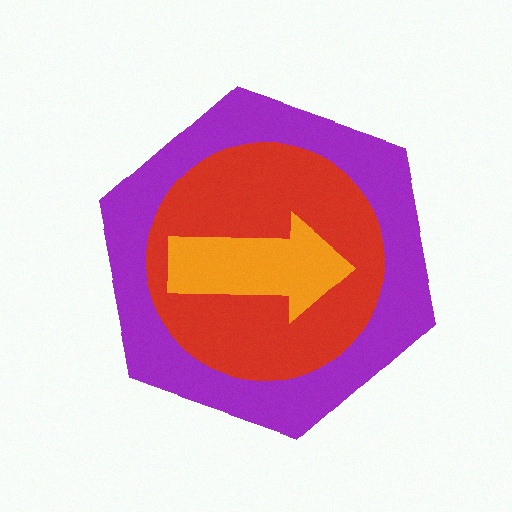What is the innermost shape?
The orange arrow.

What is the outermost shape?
The purple hexagon.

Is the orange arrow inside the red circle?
Yes.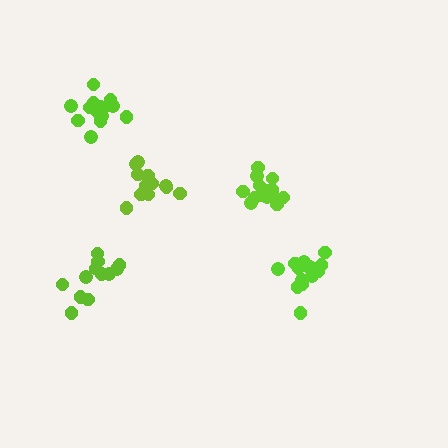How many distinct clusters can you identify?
There are 5 distinct clusters.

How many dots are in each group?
Group 1: 13 dots, Group 2: 14 dots, Group 3: 14 dots, Group 4: 12 dots, Group 5: 15 dots (68 total).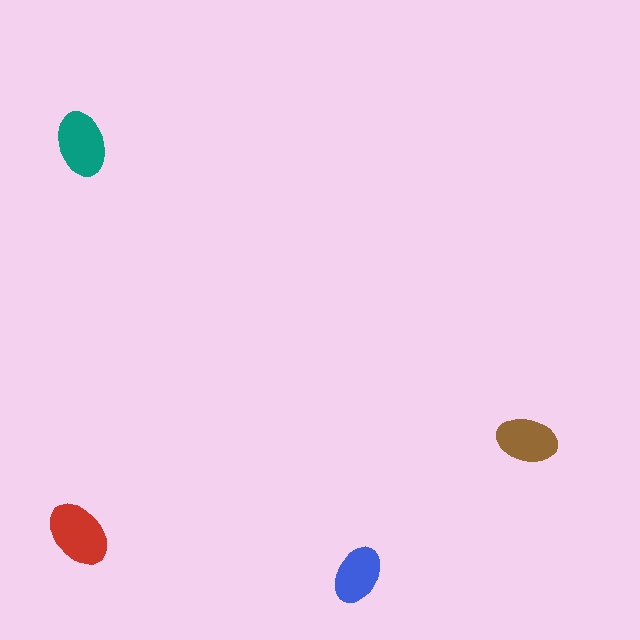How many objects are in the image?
There are 4 objects in the image.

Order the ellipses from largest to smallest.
the red one, the teal one, the brown one, the blue one.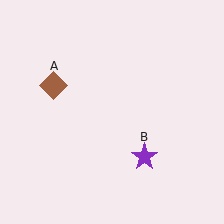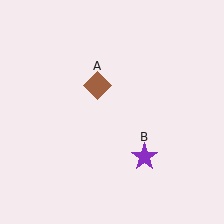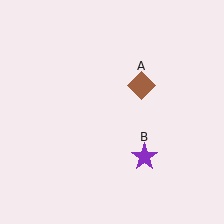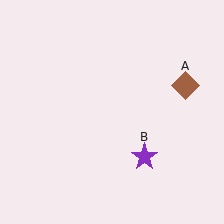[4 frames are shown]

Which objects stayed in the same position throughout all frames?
Purple star (object B) remained stationary.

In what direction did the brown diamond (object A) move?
The brown diamond (object A) moved right.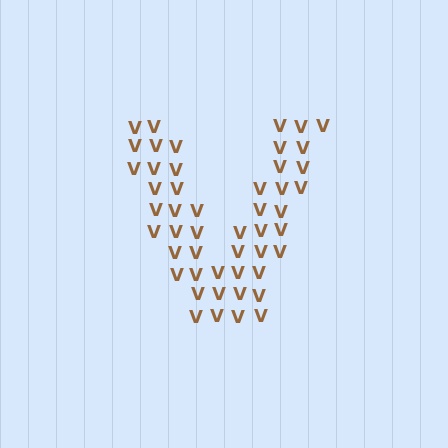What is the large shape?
The large shape is the letter V.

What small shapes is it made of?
It is made of small letter V's.